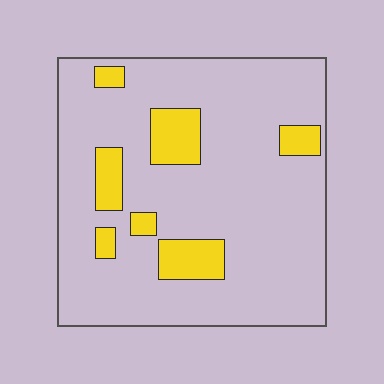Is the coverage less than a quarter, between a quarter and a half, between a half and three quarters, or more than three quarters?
Less than a quarter.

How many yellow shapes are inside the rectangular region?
7.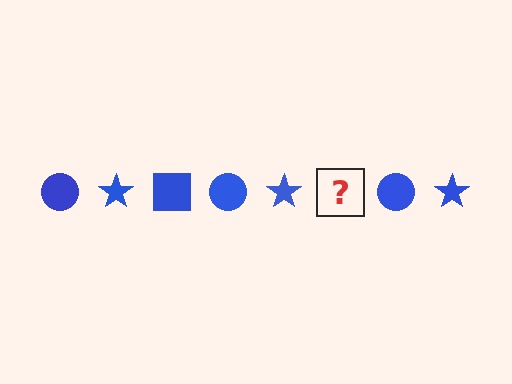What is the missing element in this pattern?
The missing element is a blue square.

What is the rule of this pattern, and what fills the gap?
The rule is that the pattern cycles through circle, star, square shapes in blue. The gap should be filled with a blue square.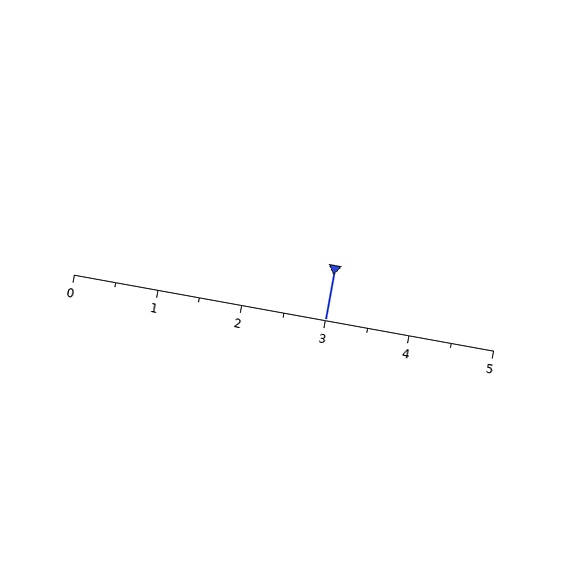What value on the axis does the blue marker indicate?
The marker indicates approximately 3.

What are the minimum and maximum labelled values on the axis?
The axis runs from 0 to 5.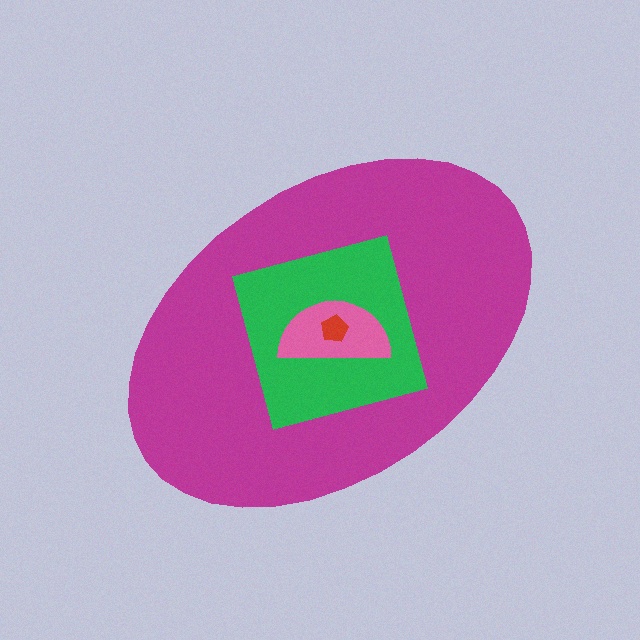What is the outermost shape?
The magenta ellipse.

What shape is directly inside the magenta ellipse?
The green diamond.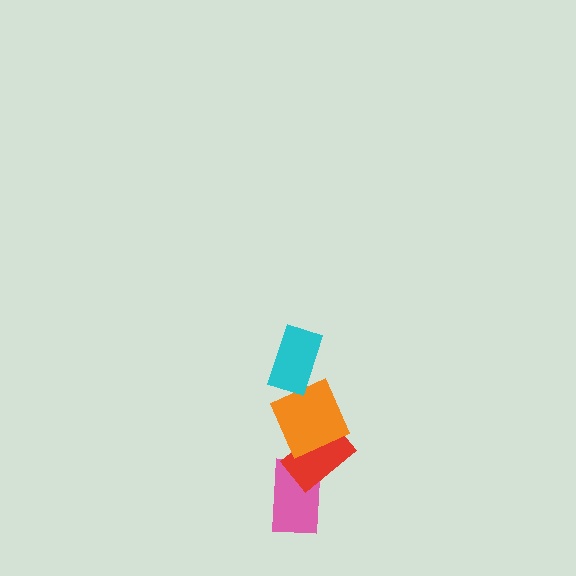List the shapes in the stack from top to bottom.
From top to bottom: the cyan rectangle, the orange square, the red rectangle, the pink rectangle.